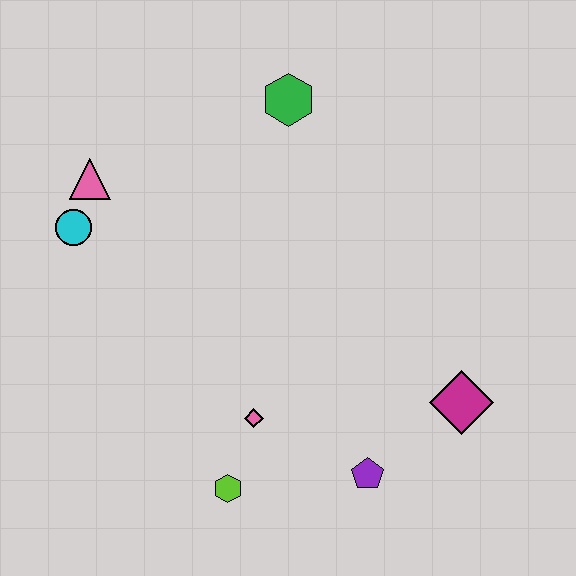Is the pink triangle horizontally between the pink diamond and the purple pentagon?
No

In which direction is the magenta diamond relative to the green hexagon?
The magenta diamond is below the green hexagon.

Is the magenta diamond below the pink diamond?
No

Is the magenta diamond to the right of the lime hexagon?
Yes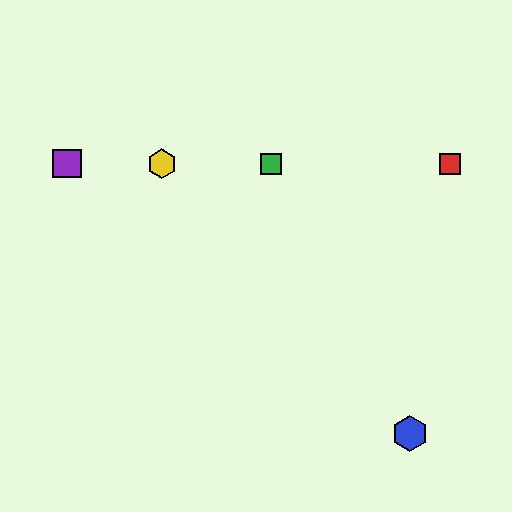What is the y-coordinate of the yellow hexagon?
The yellow hexagon is at y≈164.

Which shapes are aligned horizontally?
The red square, the green square, the yellow hexagon, the purple square are aligned horizontally.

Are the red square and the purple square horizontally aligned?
Yes, both are at y≈164.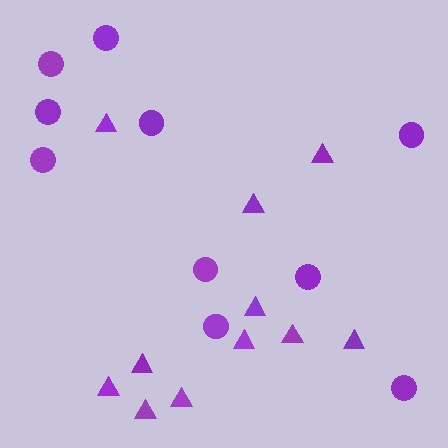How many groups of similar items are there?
There are 2 groups: one group of circles (10) and one group of triangles (11).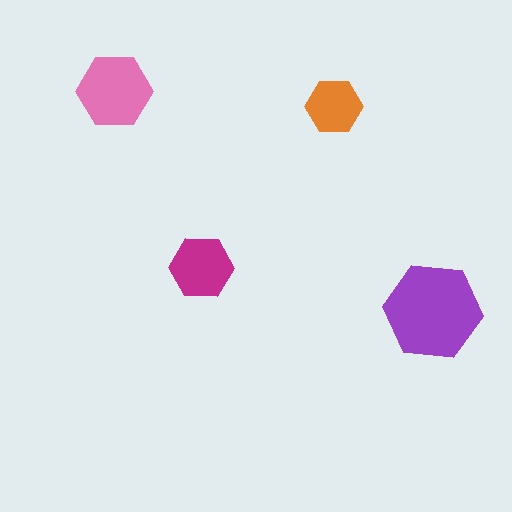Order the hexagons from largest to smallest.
the purple one, the pink one, the magenta one, the orange one.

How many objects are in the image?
There are 4 objects in the image.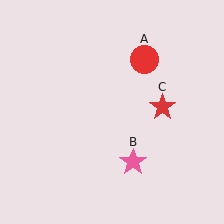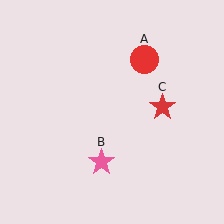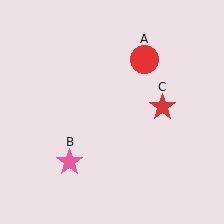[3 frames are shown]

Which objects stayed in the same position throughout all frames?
Red circle (object A) and red star (object C) remained stationary.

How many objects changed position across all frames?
1 object changed position: pink star (object B).